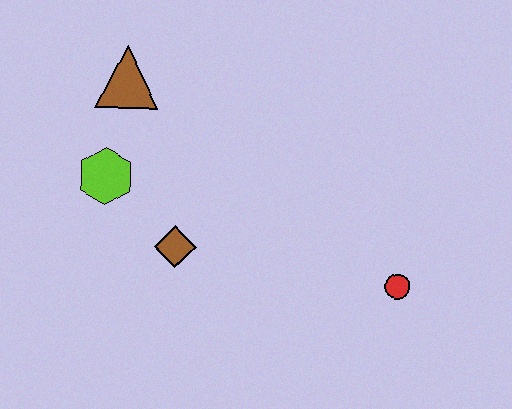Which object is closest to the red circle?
The brown diamond is closest to the red circle.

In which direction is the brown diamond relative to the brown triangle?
The brown diamond is below the brown triangle.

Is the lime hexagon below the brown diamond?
No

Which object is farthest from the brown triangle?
The red circle is farthest from the brown triangle.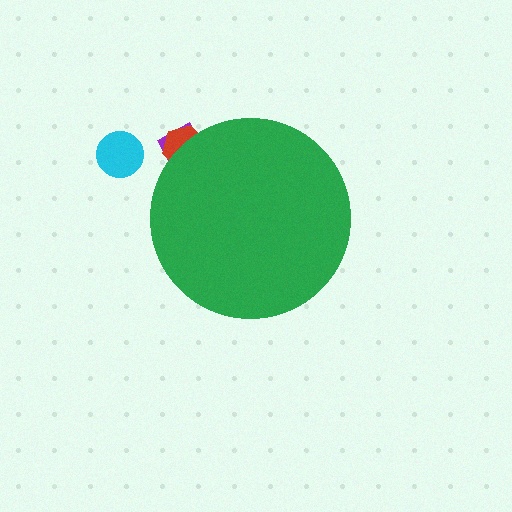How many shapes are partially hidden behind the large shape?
2 shapes are partially hidden.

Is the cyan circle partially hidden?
No, the cyan circle is fully visible.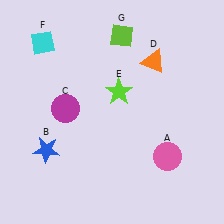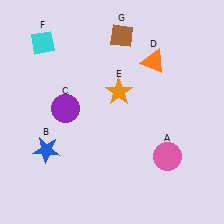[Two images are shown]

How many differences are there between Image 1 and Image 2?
There are 3 differences between the two images.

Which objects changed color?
C changed from magenta to purple. E changed from lime to orange. G changed from lime to brown.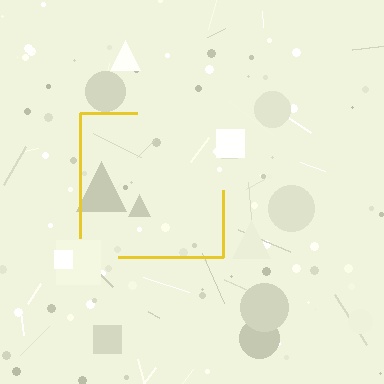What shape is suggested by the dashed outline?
The dashed outline suggests a square.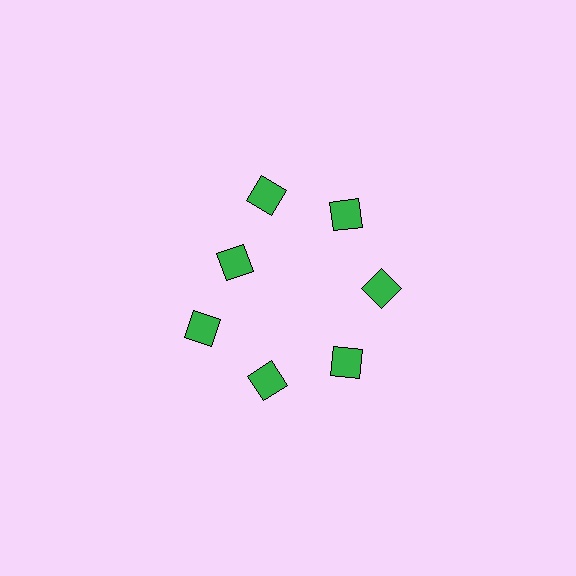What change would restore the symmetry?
The symmetry would be restored by moving it outward, back onto the ring so that all 7 diamonds sit at equal angles and equal distance from the center.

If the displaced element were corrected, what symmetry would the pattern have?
It would have 7-fold rotational symmetry — the pattern would map onto itself every 51 degrees.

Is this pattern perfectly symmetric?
No. The 7 green diamonds are arranged in a ring, but one element near the 10 o'clock position is pulled inward toward the center, breaking the 7-fold rotational symmetry.